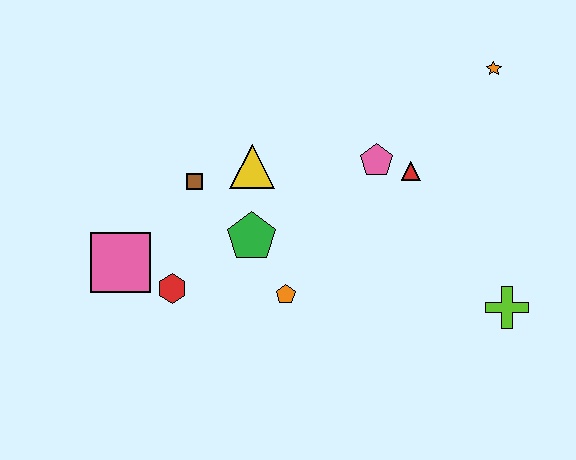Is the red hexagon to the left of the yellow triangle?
Yes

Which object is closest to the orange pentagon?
The green pentagon is closest to the orange pentagon.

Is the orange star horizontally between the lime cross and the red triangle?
Yes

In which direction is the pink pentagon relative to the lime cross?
The pink pentagon is above the lime cross.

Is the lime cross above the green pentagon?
No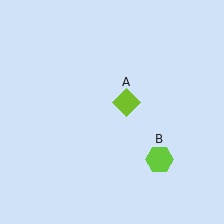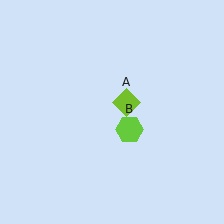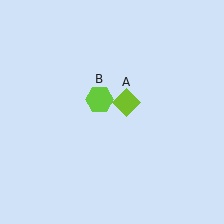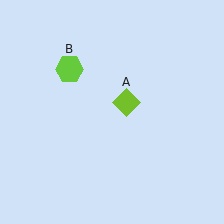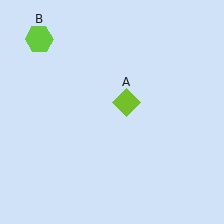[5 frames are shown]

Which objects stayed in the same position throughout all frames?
Lime diamond (object A) remained stationary.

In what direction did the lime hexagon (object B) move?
The lime hexagon (object B) moved up and to the left.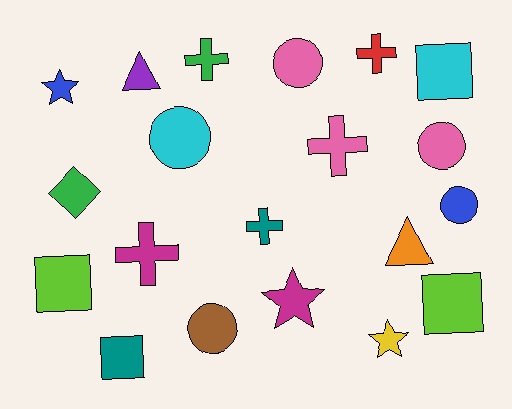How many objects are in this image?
There are 20 objects.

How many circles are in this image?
There are 5 circles.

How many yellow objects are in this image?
There is 1 yellow object.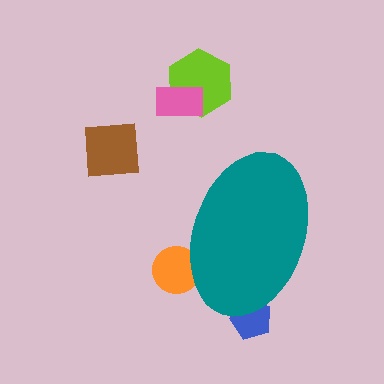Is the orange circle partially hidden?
Yes, the orange circle is partially hidden behind the teal ellipse.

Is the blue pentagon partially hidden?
Yes, the blue pentagon is partially hidden behind the teal ellipse.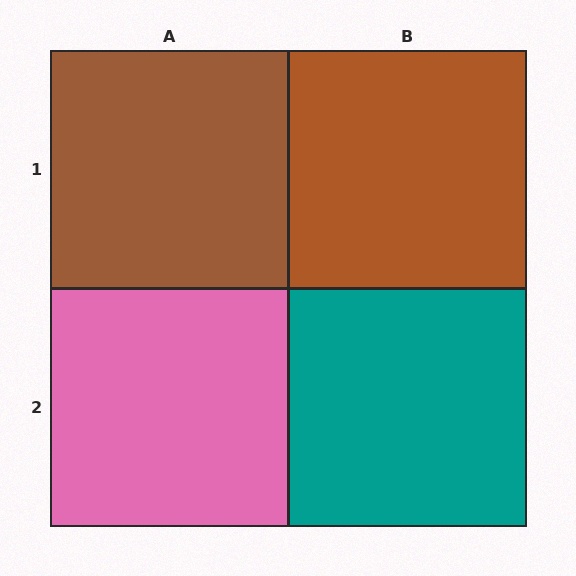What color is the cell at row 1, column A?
Brown.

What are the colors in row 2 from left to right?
Pink, teal.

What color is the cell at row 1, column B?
Brown.